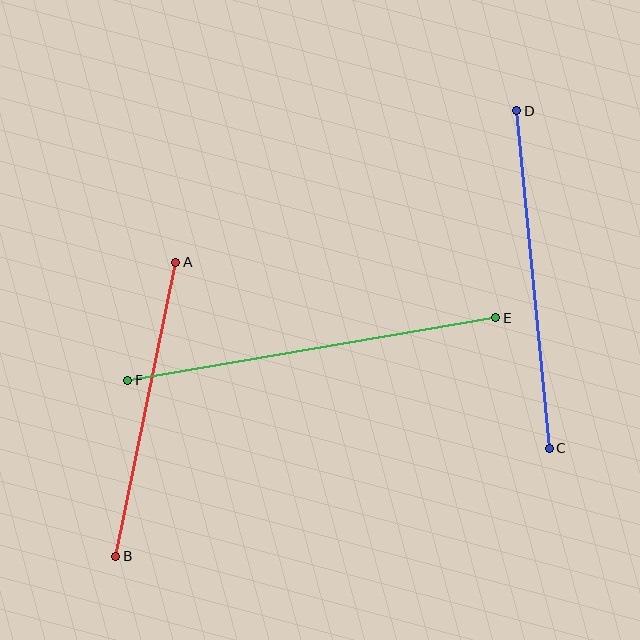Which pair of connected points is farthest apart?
Points E and F are farthest apart.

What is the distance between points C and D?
The distance is approximately 339 pixels.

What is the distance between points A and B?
The distance is approximately 300 pixels.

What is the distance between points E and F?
The distance is approximately 373 pixels.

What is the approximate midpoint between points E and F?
The midpoint is at approximately (312, 349) pixels.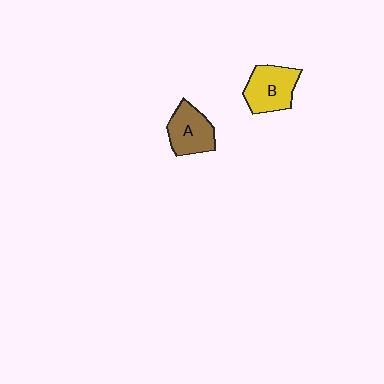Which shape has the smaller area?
Shape A (brown).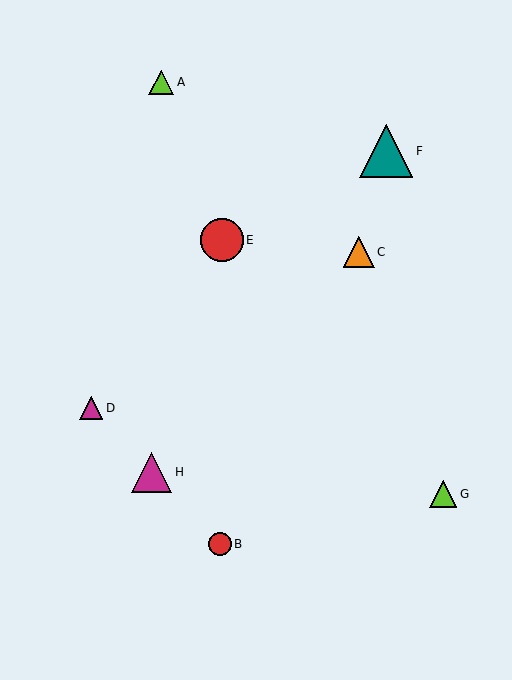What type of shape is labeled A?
Shape A is a lime triangle.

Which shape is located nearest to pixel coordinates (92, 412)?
The magenta triangle (labeled D) at (91, 408) is nearest to that location.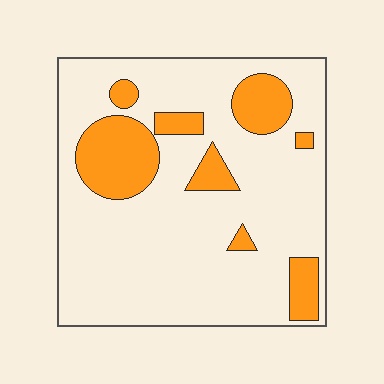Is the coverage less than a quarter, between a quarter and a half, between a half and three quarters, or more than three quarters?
Less than a quarter.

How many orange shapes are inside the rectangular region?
8.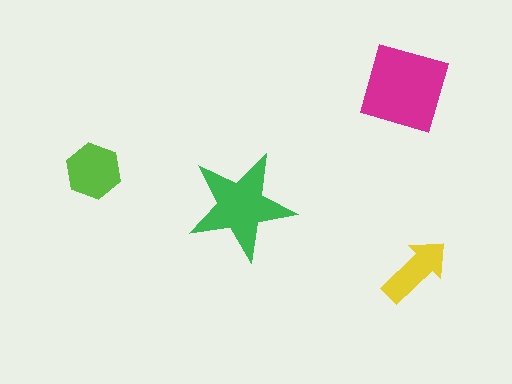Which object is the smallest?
The yellow arrow.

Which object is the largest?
The magenta diamond.